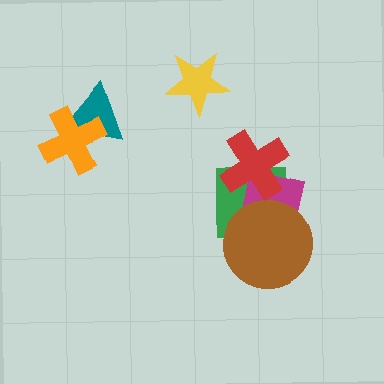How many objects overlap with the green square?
3 objects overlap with the green square.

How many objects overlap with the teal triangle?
1 object overlaps with the teal triangle.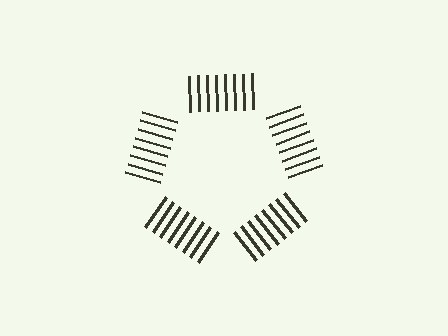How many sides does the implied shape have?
5 sides — the line-ends trace a pentagon.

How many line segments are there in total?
40 — 8 along each of the 5 edges.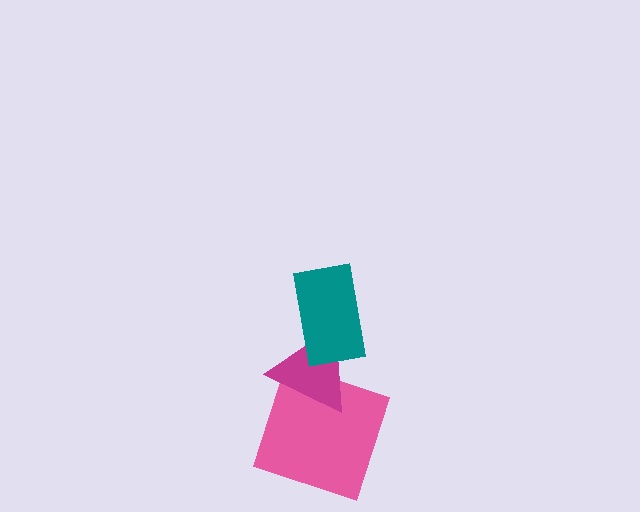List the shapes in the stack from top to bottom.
From top to bottom: the teal rectangle, the magenta triangle, the pink square.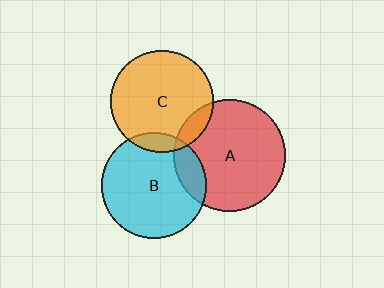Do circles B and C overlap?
Yes.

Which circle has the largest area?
Circle A (red).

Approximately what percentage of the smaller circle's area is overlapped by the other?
Approximately 10%.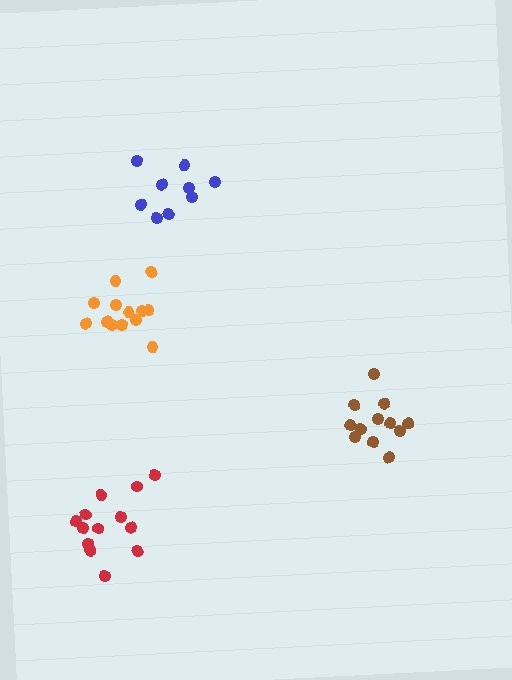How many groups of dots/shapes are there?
There are 4 groups.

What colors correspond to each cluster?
The clusters are colored: red, brown, orange, blue.